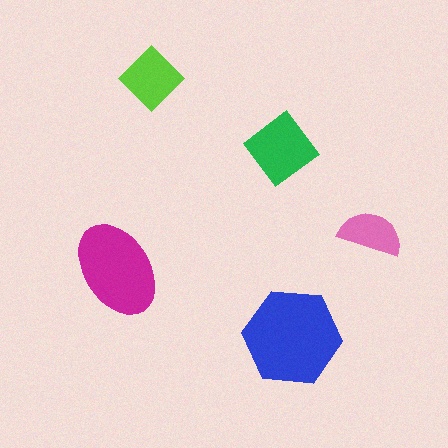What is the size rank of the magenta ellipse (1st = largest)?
2nd.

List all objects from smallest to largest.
The pink semicircle, the lime diamond, the green diamond, the magenta ellipse, the blue hexagon.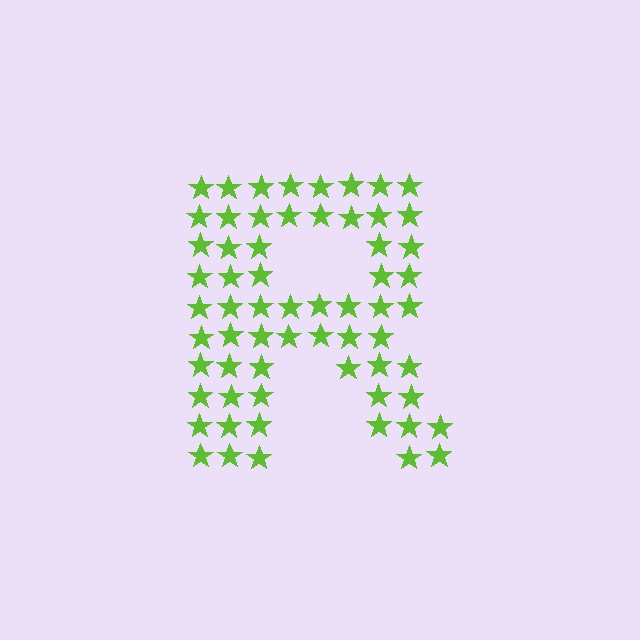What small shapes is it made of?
It is made of small stars.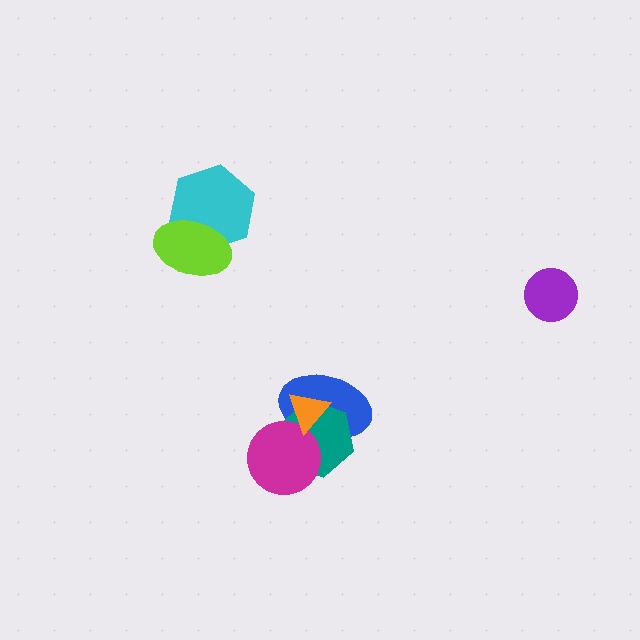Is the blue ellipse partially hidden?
Yes, it is partially covered by another shape.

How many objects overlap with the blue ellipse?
3 objects overlap with the blue ellipse.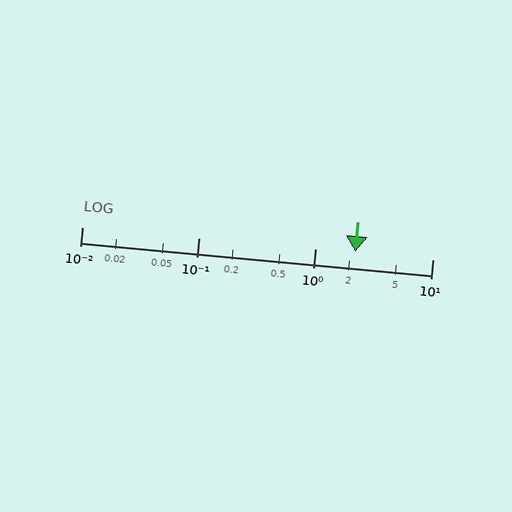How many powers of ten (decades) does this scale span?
The scale spans 3 decades, from 0.01 to 10.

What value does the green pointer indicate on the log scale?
The pointer indicates approximately 2.2.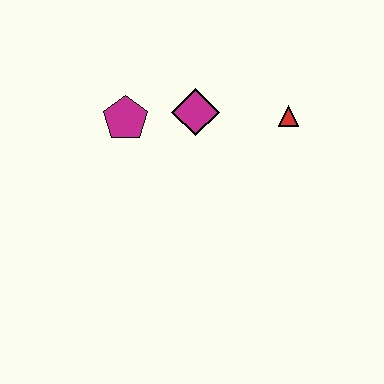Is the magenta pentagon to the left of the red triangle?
Yes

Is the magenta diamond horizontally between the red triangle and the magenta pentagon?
Yes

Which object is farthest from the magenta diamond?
The red triangle is farthest from the magenta diamond.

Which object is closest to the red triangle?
The magenta diamond is closest to the red triangle.